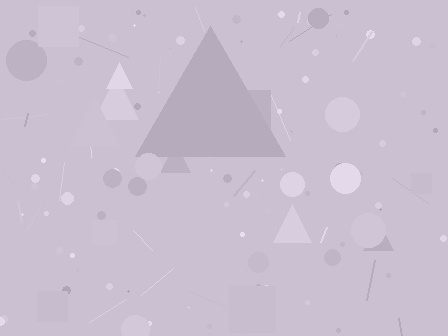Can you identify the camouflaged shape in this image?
The camouflaged shape is a triangle.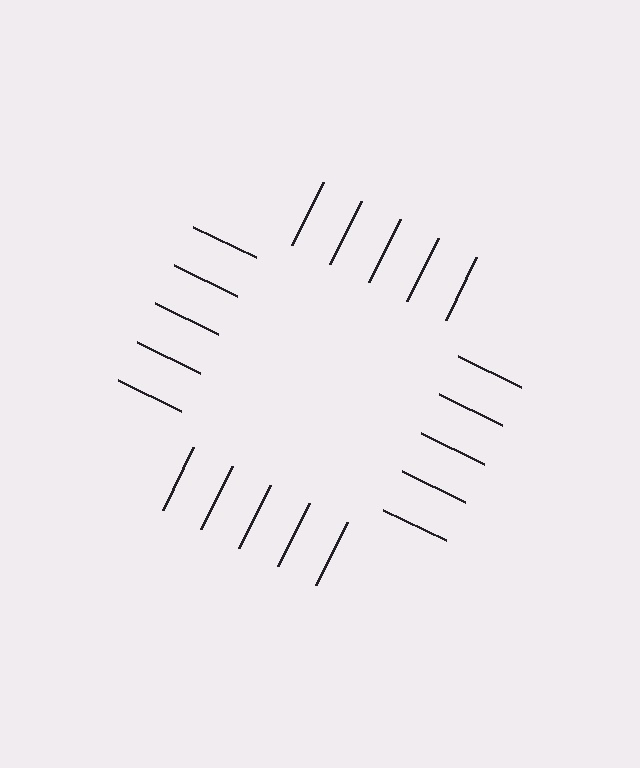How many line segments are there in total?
20 — 5 along each of the 4 edges.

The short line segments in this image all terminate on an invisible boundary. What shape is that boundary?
An illusory square — the line segments terminate on its edges but no continuous stroke is drawn.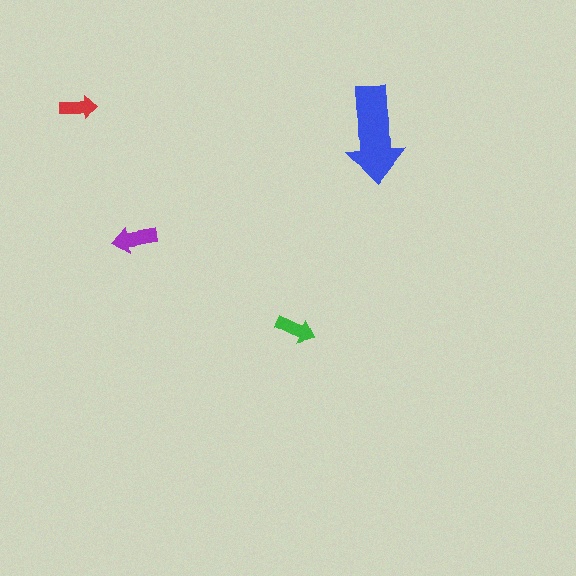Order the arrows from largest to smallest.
the blue one, the purple one, the green one, the red one.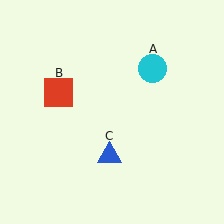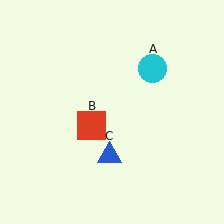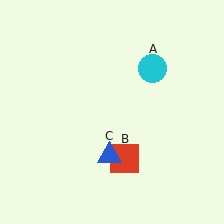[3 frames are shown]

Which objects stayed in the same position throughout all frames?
Cyan circle (object A) and blue triangle (object C) remained stationary.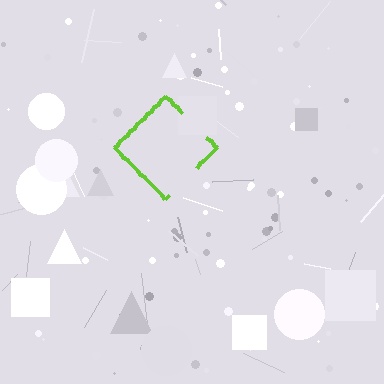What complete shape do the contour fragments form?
The contour fragments form a diamond.